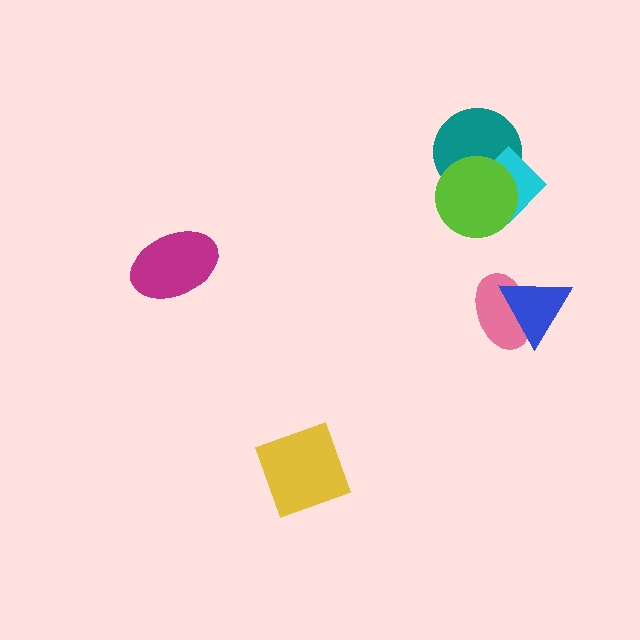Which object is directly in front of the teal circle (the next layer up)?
The cyan diamond is directly in front of the teal circle.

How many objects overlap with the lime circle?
2 objects overlap with the lime circle.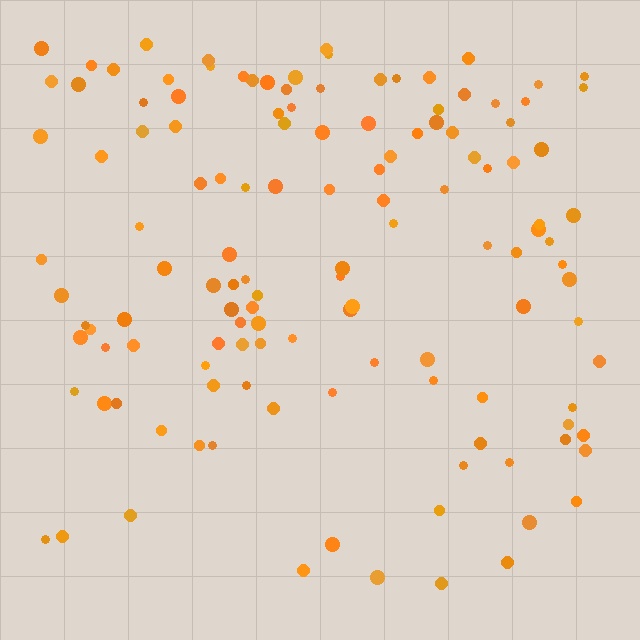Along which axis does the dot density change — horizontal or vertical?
Vertical.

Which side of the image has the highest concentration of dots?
The top.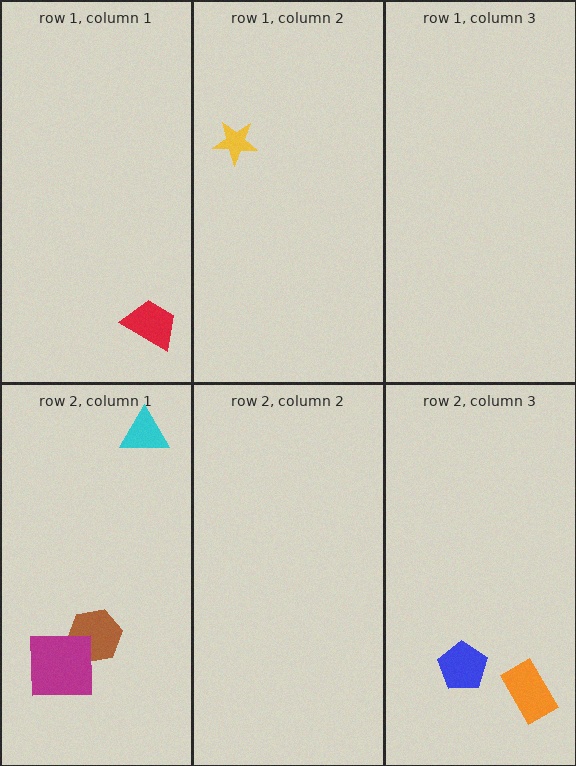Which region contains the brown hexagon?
The row 2, column 1 region.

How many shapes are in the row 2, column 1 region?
3.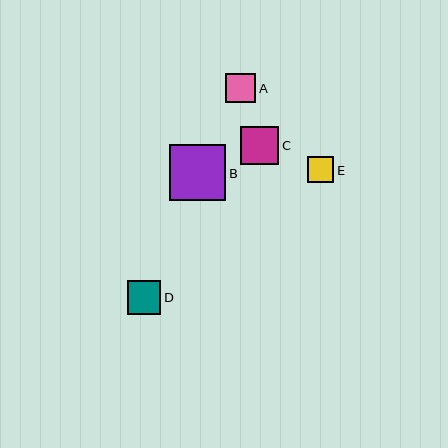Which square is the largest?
Square B is the largest with a size of approximately 56 pixels.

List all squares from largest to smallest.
From largest to smallest: B, C, D, A, E.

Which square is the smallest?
Square E is the smallest with a size of approximately 26 pixels.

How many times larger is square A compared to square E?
Square A is approximately 1.2 times the size of square E.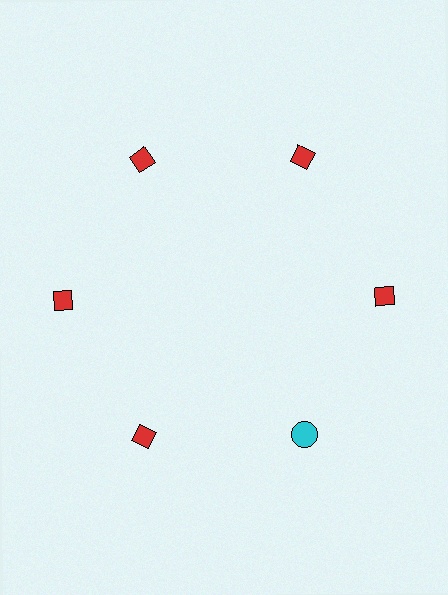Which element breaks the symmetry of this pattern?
The cyan circle at roughly the 5 o'clock position breaks the symmetry. All other shapes are red diamonds.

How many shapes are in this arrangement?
There are 6 shapes arranged in a ring pattern.